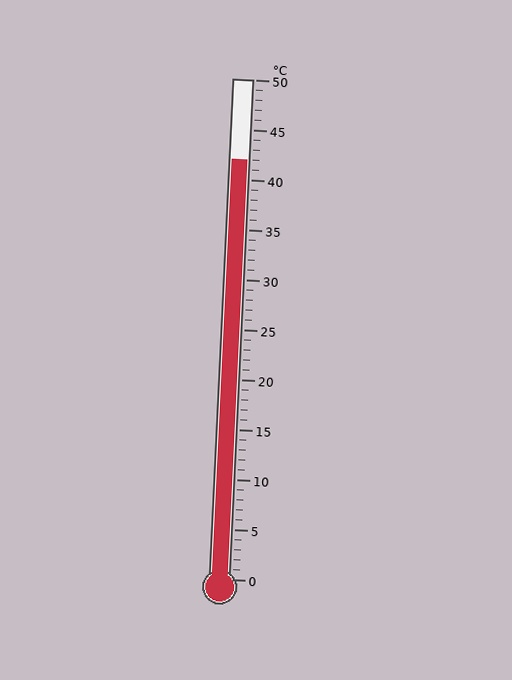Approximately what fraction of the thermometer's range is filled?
The thermometer is filled to approximately 85% of its range.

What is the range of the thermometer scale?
The thermometer scale ranges from 0°C to 50°C.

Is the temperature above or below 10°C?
The temperature is above 10°C.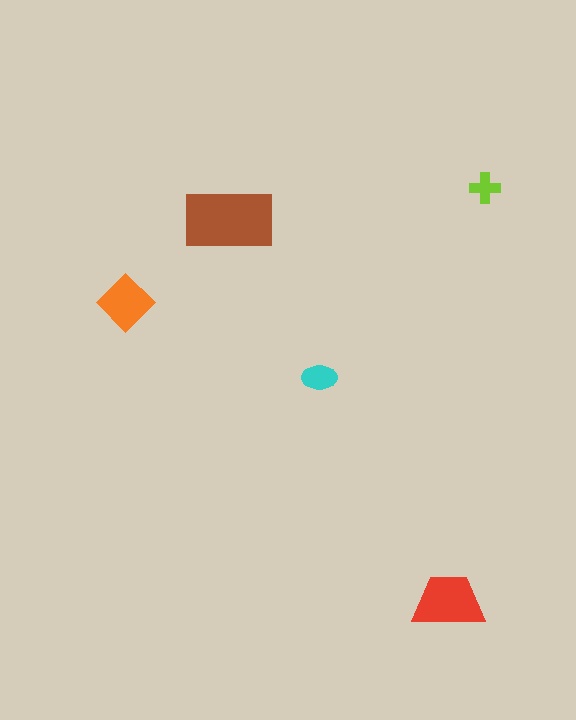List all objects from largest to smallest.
The brown rectangle, the red trapezoid, the orange diamond, the cyan ellipse, the lime cross.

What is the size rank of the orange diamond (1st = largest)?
3rd.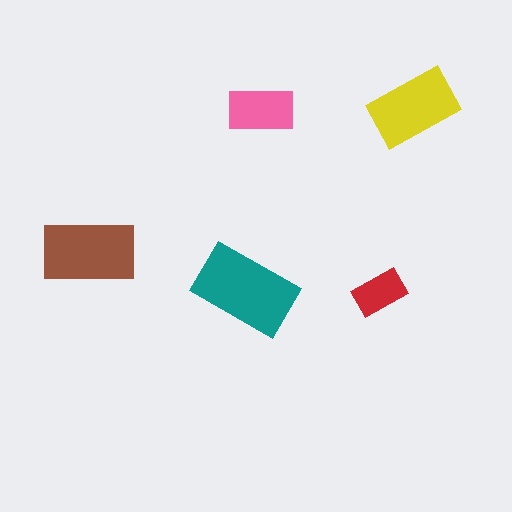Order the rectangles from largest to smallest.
the teal one, the brown one, the yellow one, the pink one, the red one.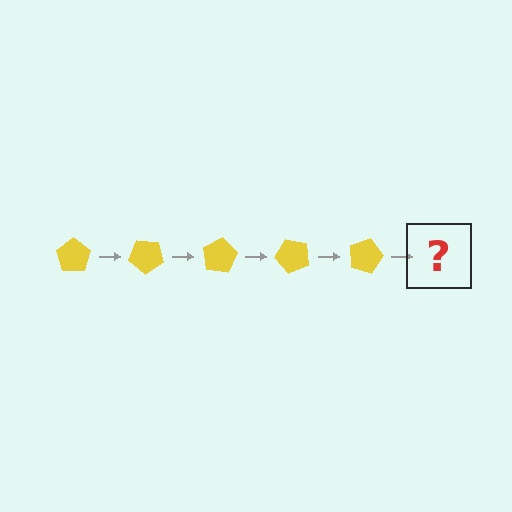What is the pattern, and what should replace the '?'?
The pattern is that the pentagon rotates 40 degrees each step. The '?' should be a yellow pentagon rotated 200 degrees.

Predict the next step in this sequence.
The next step is a yellow pentagon rotated 200 degrees.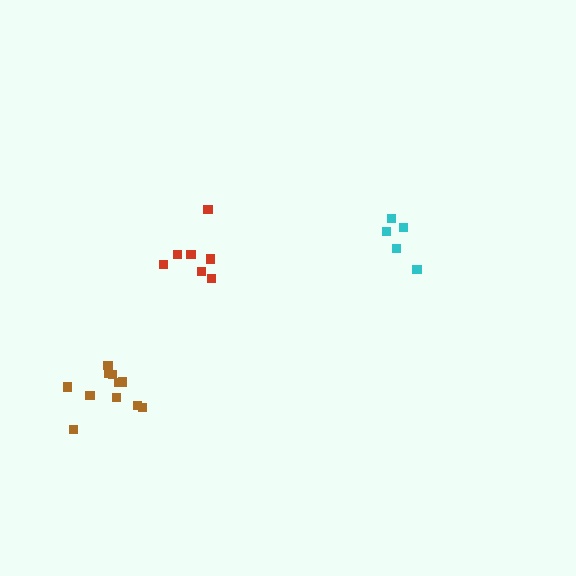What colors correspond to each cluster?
The clusters are colored: cyan, brown, red.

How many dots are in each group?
Group 1: 5 dots, Group 2: 11 dots, Group 3: 7 dots (23 total).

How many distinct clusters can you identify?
There are 3 distinct clusters.